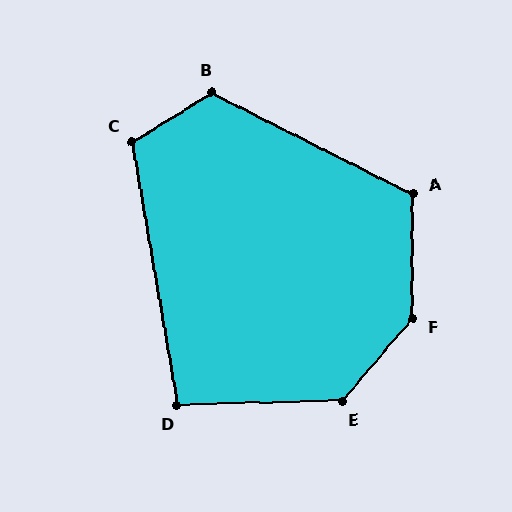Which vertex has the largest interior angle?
F, at approximately 140 degrees.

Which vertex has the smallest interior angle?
D, at approximately 98 degrees.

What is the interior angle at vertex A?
Approximately 117 degrees (obtuse).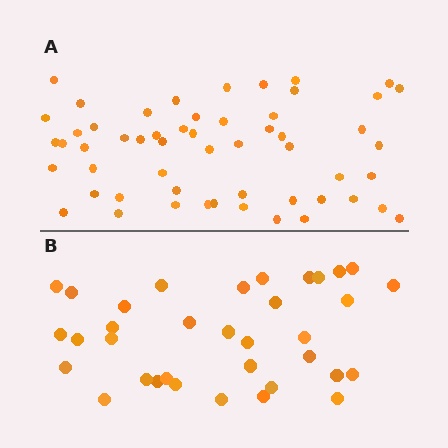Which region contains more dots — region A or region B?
Region A (the top region) has more dots.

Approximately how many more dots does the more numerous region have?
Region A has approximately 20 more dots than region B.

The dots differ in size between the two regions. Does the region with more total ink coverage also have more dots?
No. Region B has more total ink coverage because its dots are larger, but region A actually contains more individual dots. Total area can be misleading — the number of items is what matters here.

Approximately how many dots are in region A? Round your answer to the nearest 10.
About 60 dots. (The exact count is 55, which rounds to 60.)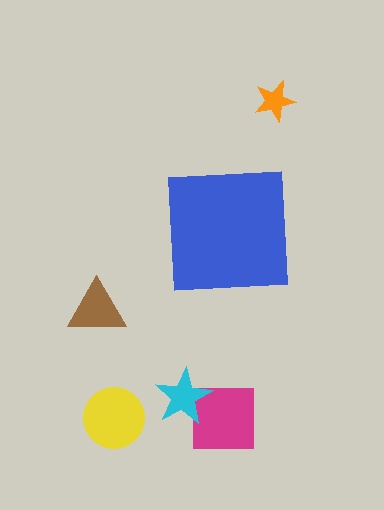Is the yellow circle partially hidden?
No, the yellow circle is fully visible.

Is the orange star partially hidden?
No, the orange star is fully visible.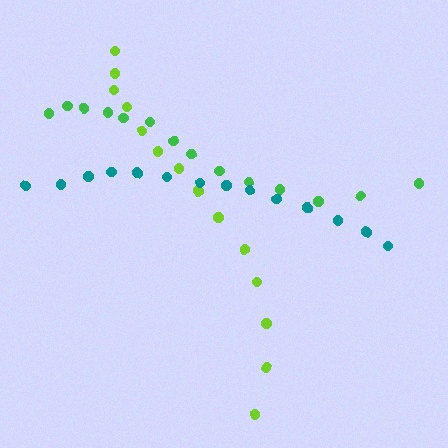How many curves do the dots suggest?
There are 3 distinct paths.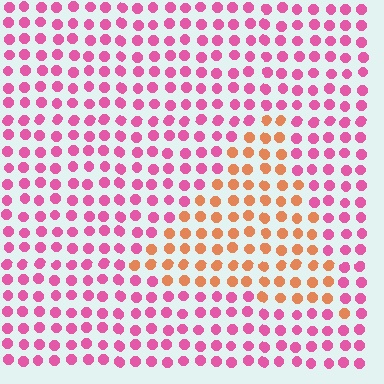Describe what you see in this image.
The image is filled with small pink elements in a uniform arrangement. A triangle-shaped region is visible where the elements are tinted to a slightly different hue, forming a subtle color boundary.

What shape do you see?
I see a triangle.